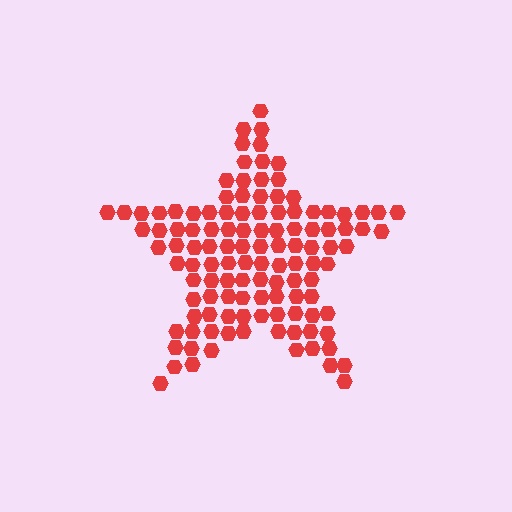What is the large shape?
The large shape is a star.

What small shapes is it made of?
It is made of small hexagons.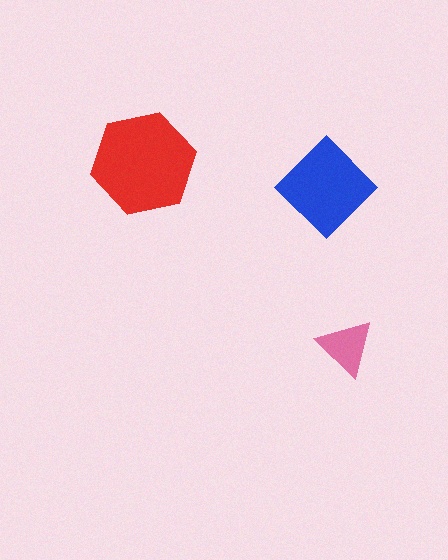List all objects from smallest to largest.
The pink triangle, the blue diamond, the red hexagon.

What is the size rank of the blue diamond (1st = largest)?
2nd.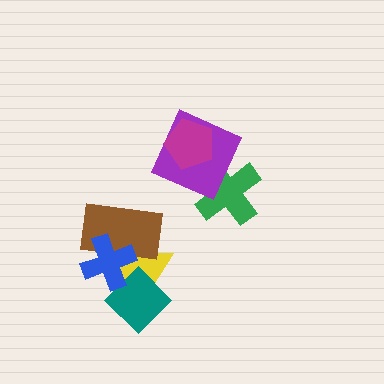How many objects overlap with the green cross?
1 object overlaps with the green cross.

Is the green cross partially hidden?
Yes, it is partially covered by another shape.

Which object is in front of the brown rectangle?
The blue cross is in front of the brown rectangle.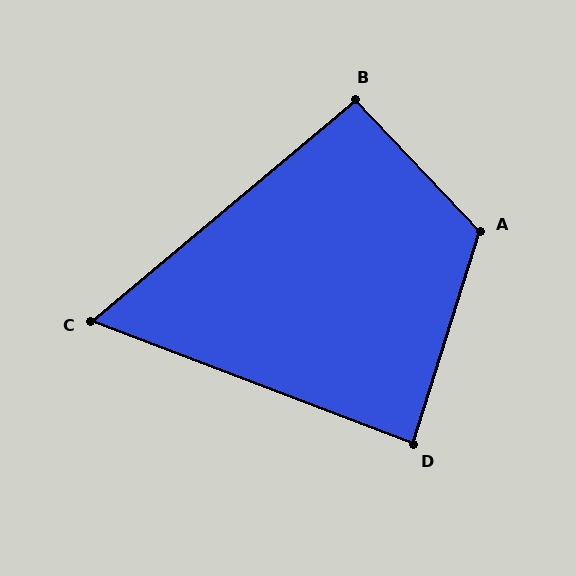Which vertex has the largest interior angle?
A, at approximately 119 degrees.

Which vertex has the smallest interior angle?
C, at approximately 61 degrees.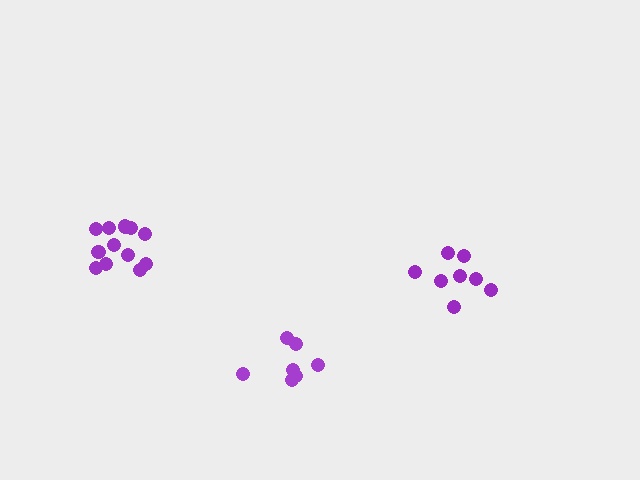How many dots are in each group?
Group 1: 12 dots, Group 2: 7 dots, Group 3: 8 dots (27 total).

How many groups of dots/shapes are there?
There are 3 groups.